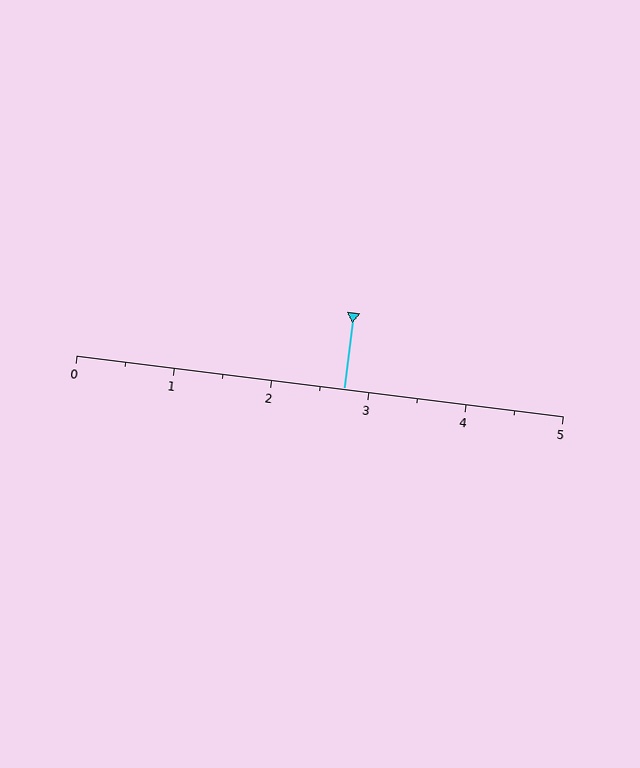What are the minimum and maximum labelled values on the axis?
The axis runs from 0 to 5.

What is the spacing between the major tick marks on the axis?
The major ticks are spaced 1 apart.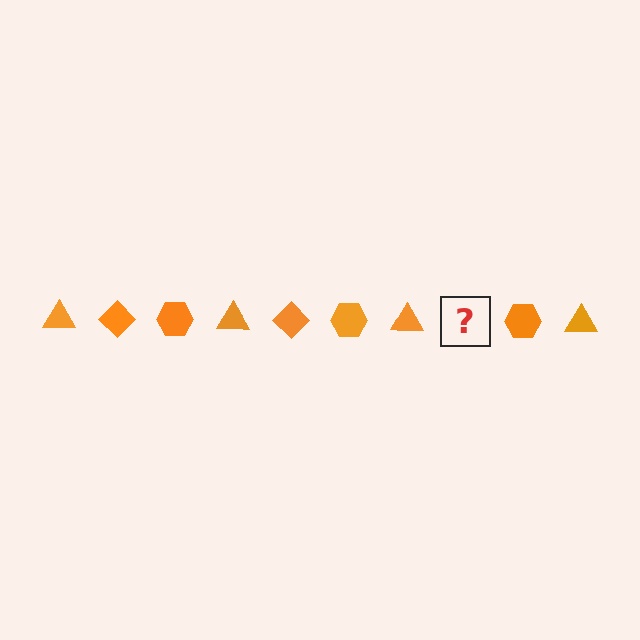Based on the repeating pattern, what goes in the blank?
The blank should be an orange diamond.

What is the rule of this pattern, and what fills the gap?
The rule is that the pattern cycles through triangle, diamond, hexagon shapes in orange. The gap should be filled with an orange diamond.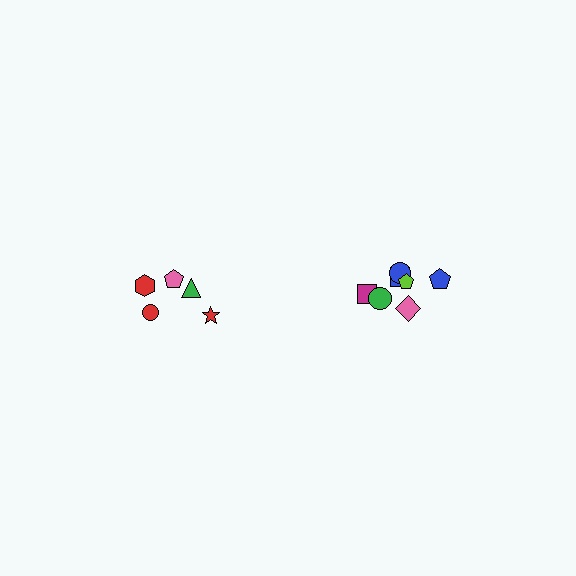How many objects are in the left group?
There are 5 objects.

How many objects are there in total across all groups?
There are 12 objects.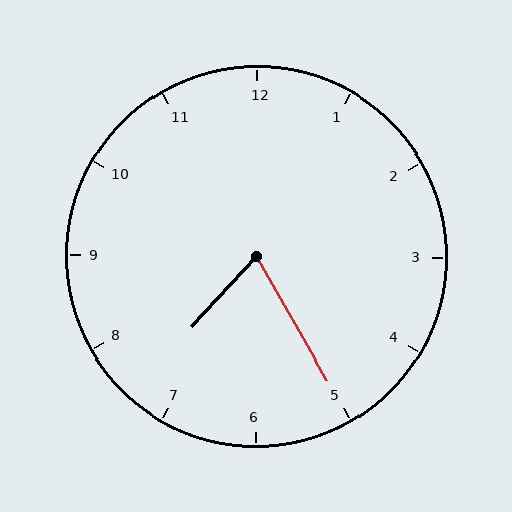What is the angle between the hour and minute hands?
Approximately 72 degrees.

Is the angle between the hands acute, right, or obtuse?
It is acute.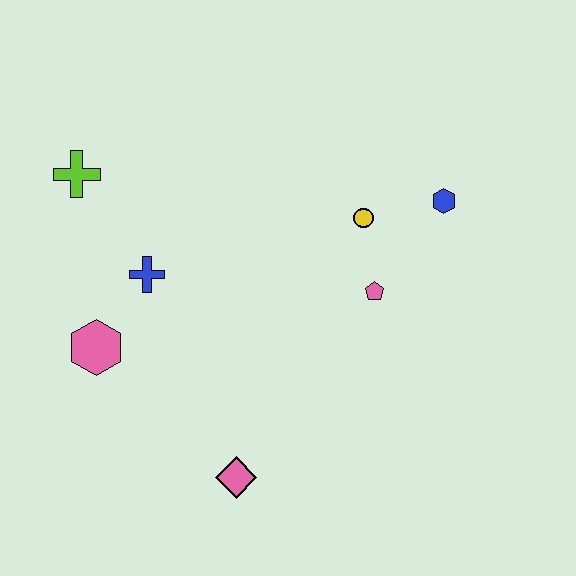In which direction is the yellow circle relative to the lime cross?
The yellow circle is to the right of the lime cross.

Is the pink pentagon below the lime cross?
Yes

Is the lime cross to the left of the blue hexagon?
Yes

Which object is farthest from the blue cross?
The blue hexagon is farthest from the blue cross.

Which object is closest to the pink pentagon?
The yellow circle is closest to the pink pentagon.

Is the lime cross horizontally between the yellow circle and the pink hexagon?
No